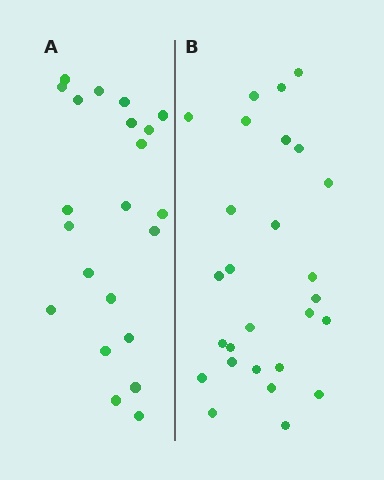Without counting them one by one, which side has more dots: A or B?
Region B (the right region) has more dots.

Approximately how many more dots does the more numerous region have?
Region B has about 5 more dots than region A.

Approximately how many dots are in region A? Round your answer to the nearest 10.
About 20 dots. (The exact count is 22, which rounds to 20.)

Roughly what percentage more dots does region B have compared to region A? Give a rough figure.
About 25% more.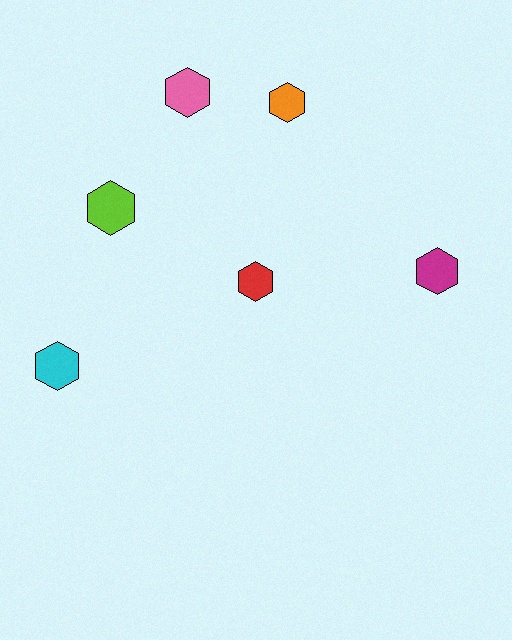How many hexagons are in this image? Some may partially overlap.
There are 6 hexagons.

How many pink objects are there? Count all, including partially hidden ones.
There is 1 pink object.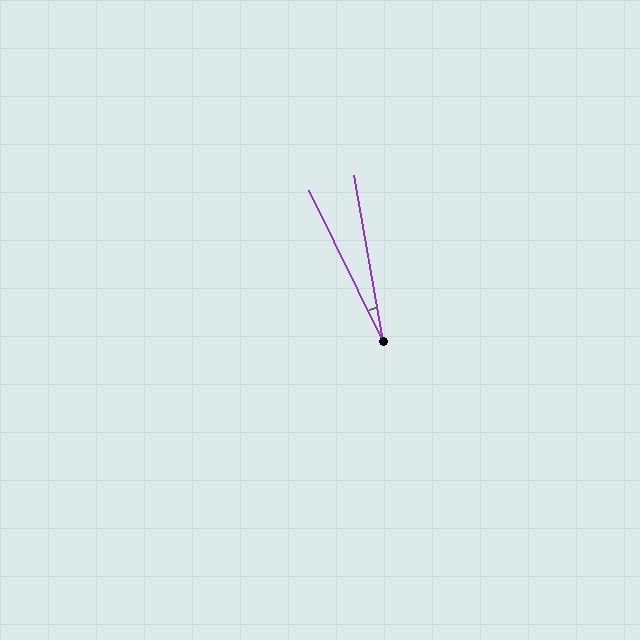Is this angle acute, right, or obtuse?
It is acute.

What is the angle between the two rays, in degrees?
Approximately 16 degrees.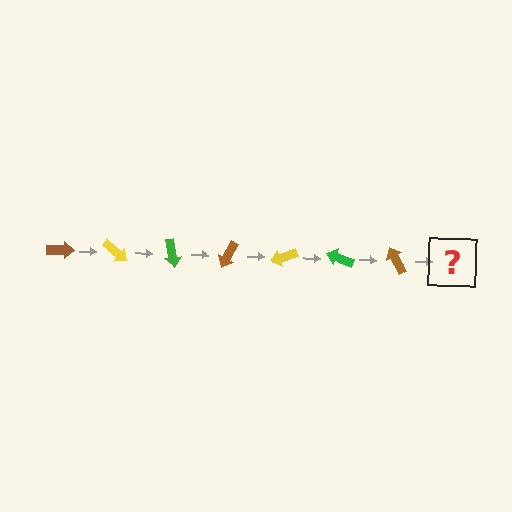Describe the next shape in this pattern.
It should be a yellow arrow, rotated 280 degrees from the start.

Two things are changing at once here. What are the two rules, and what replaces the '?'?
The two rules are that it rotates 40 degrees each step and the color cycles through brown, yellow, and green. The '?' should be a yellow arrow, rotated 280 degrees from the start.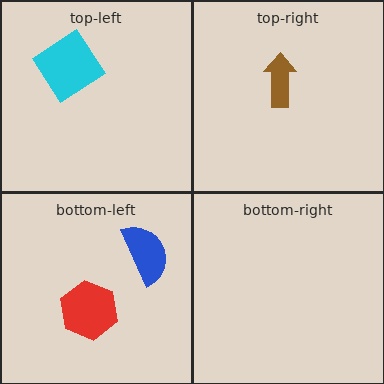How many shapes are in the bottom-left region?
2.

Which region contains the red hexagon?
The bottom-left region.